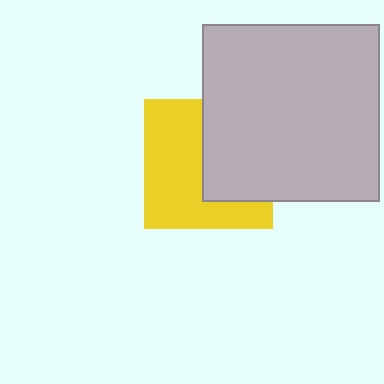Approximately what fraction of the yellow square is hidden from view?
Roughly 43% of the yellow square is hidden behind the light gray square.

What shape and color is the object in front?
The object in front is a light gray square.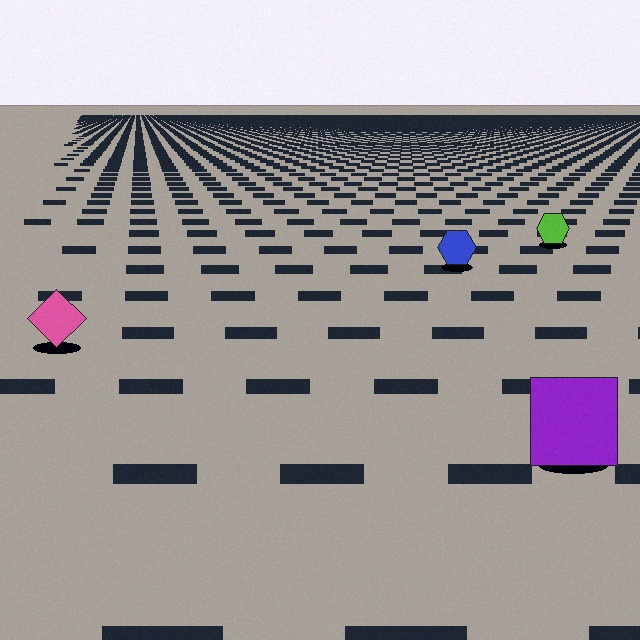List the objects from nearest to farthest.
From nearest to farthest: the purple square, the pink diamond, the blue hexagon, the lime hexagon.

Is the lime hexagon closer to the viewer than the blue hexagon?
No. The blue hexagon is closer — you can tell from the texture gradient: the ground texture is coarser near it.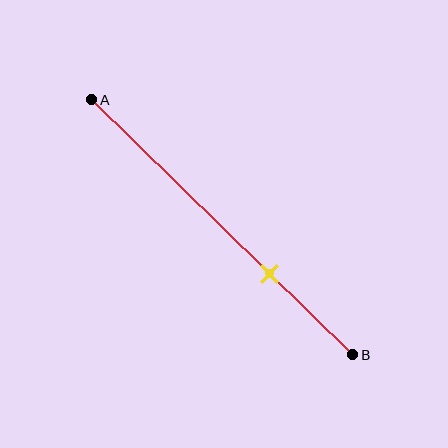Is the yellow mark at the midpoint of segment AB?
No, the mark is at about 70% from A, not at the 50% midpoint.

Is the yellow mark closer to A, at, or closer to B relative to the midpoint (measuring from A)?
The yellow mark is closer to point B than the midpoint of segment AB.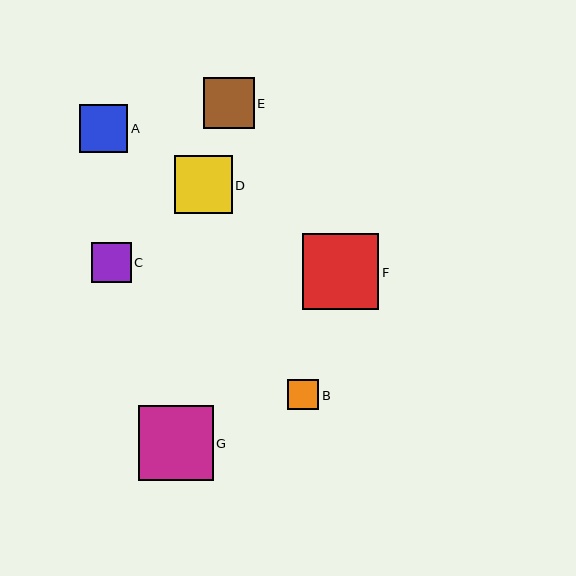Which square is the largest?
Square F is the largest with a size of approximately 76 pixels.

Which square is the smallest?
Square B is the smallest with a size of approximately 31 pixels.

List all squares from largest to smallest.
From largest to smallest: F, G, D, E, A, C, B.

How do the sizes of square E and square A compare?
Square E and square A are approximately the same size.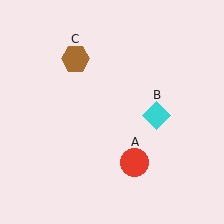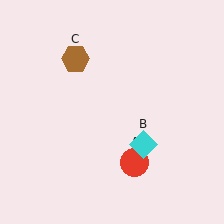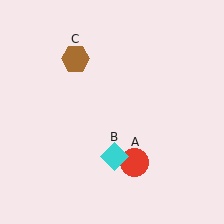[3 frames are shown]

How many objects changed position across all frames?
1 object changed position: cyan diamond (object B).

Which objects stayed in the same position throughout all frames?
Red circle (object A) and brown hexagon (object C) remained stationary.